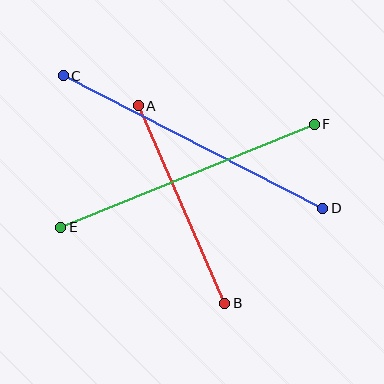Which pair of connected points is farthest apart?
Points C and D are farthest apart.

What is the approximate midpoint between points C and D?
The midpoint is at approximately (193, 142) pixels.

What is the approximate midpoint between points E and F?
The midpoint is at approximately (188, 176) pixels.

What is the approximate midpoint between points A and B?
The midpoint is at approximately (181, 204) pixels.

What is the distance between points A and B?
The distance is approximately 216 pixels.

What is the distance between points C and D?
The distance is approximately 291 pixels.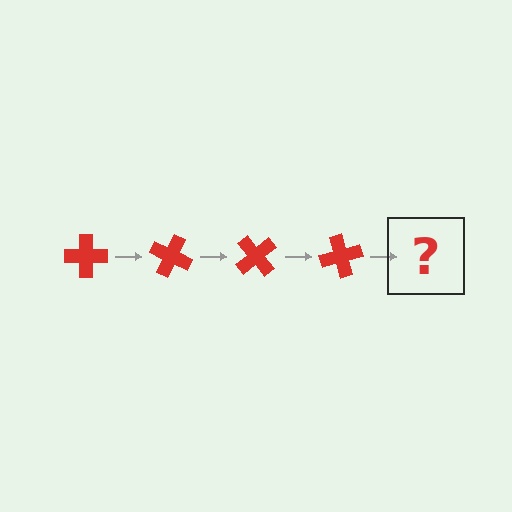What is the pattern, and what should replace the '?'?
The pattern is that the cross rotates 25 degrees each step. The '?' should be a red cross rotated 100 degrees.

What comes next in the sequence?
The next element should be a red cross rotated 100 degrees.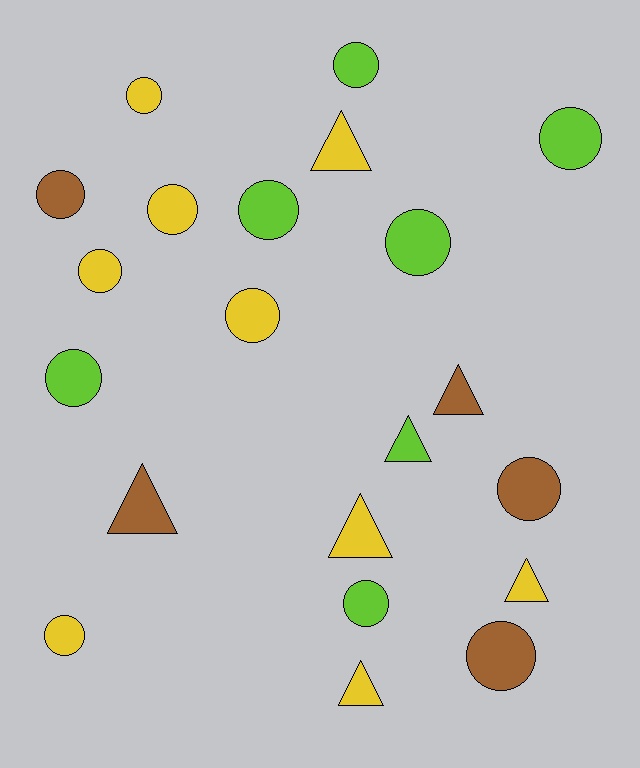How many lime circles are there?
There are 6 lime circles.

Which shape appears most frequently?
Circle, with 14 objects.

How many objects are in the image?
There are 21 objects.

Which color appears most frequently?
Yellow, with 9 objects.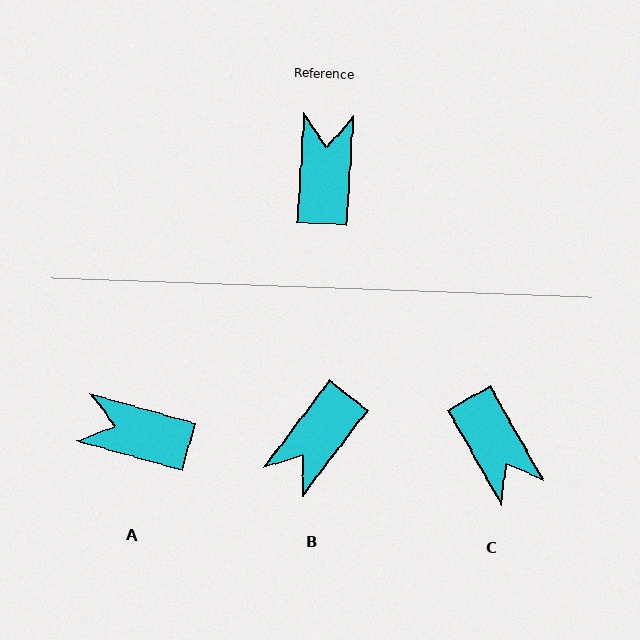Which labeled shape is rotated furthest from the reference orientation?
C, about 147 degrees away.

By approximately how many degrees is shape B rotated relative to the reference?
Approximately 146 degrees counter-clockwise.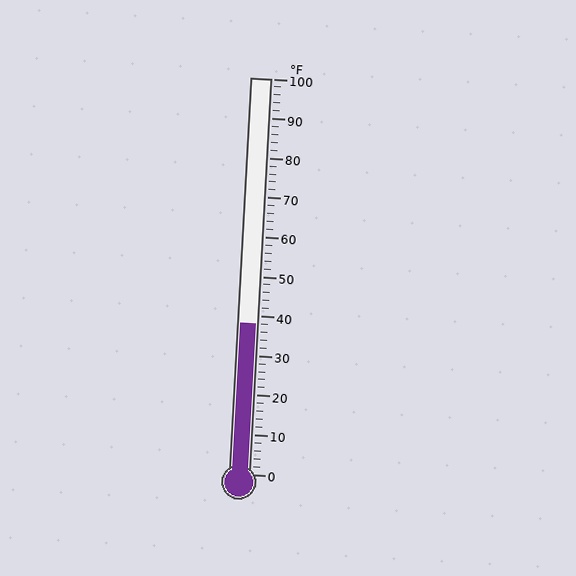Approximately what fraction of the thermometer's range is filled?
The thermometer is filled to approximately 40% of its range.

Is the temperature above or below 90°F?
The temperature is below 90°F.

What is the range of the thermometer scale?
The thermometer scale ranges from 0°F to 100°F.